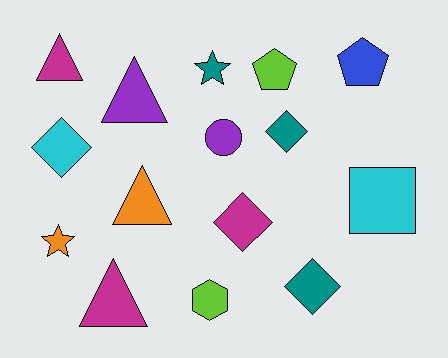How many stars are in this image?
There are 2 stars.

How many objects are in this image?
There are 15 objects.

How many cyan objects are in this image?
There are 2 cyan objects.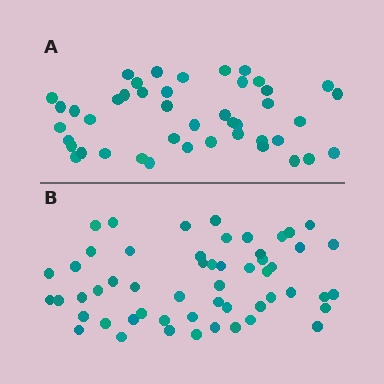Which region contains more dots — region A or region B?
Region B (the bottom region) has more dots.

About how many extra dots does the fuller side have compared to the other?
Region B has roughly 10 or so more dots than region A.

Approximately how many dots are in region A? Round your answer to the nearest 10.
About 40 dots. (The exact count is 44, which rounds to 40.)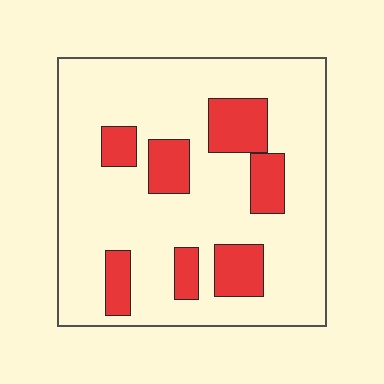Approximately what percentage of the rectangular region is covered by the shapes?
Approximately 20%.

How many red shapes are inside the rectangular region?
7.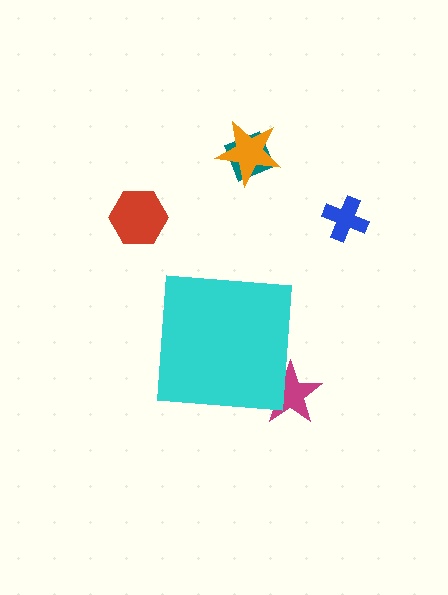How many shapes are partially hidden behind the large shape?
1 shape is partially hidden.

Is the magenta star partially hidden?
Yes, the magenta star is partially hidden behind the cyan square.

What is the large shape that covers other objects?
A cyan square.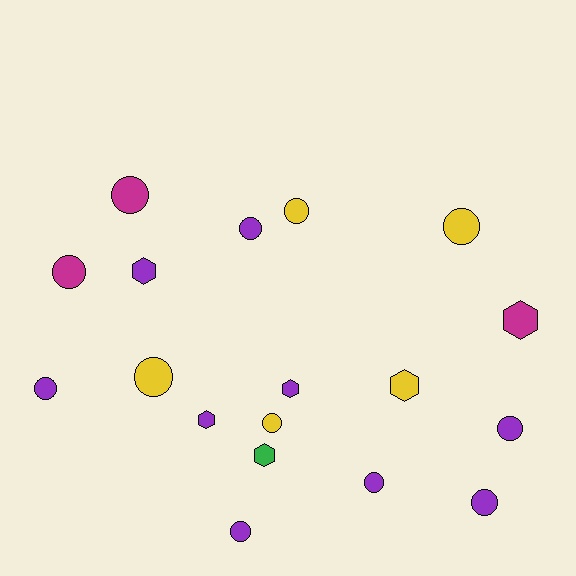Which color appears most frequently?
Purple, with 9 objects.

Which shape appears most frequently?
Circle, with 12 objects.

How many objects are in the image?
There are 18 objects.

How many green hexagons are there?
There is 1 green hexagon.